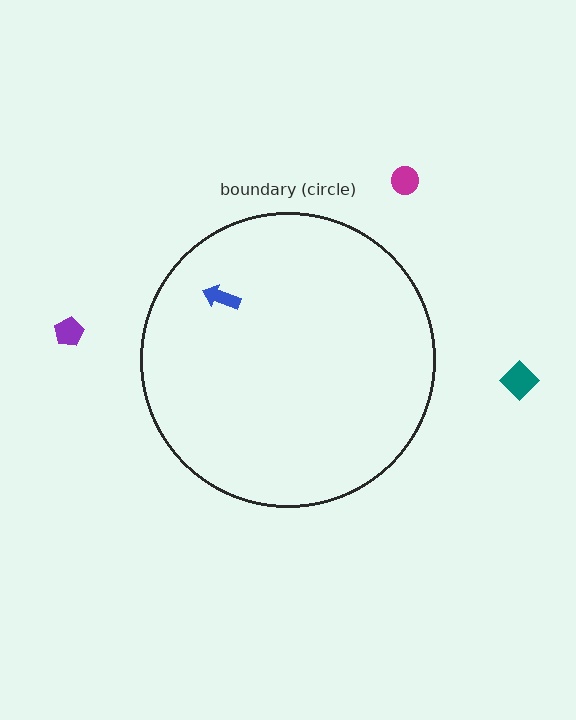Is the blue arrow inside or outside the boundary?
Inside.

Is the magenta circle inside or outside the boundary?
Outside.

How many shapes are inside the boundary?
1 inside, 3 outside.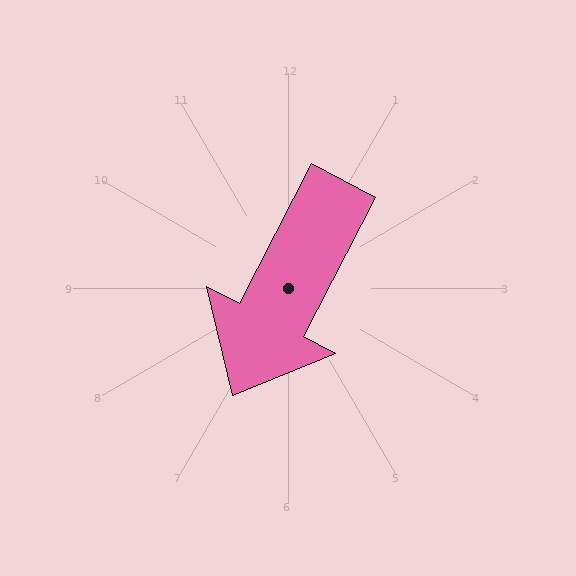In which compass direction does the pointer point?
Southwest.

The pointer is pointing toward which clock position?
Roughly 7 o'clock.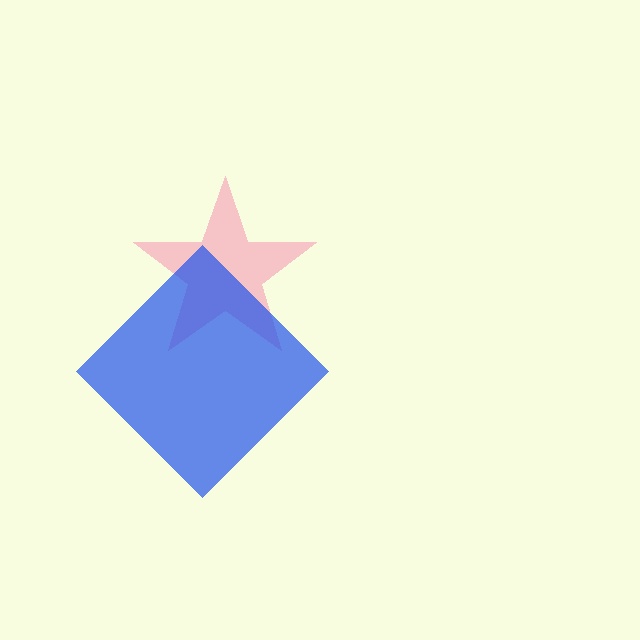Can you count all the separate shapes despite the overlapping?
Yes, there are 2 separate shapes.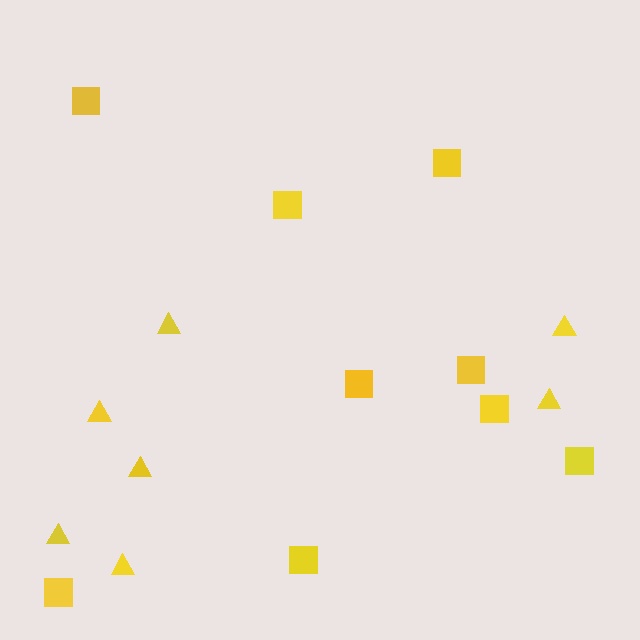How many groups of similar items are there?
There are 2 groups: one group of squares (9) and one group of triangles (7).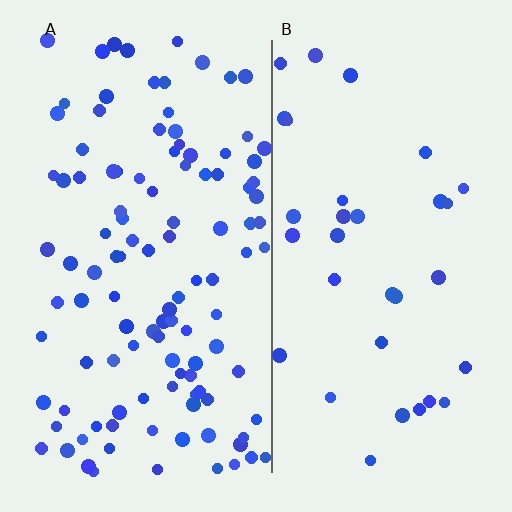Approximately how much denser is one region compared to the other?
Approximately 3.3× — region A over region B.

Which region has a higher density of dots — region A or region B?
A (the left).